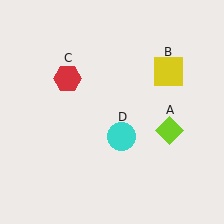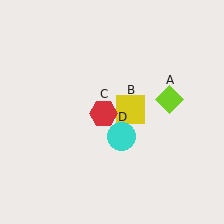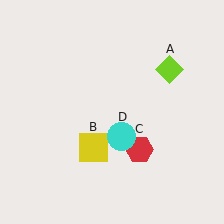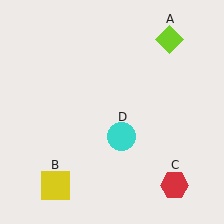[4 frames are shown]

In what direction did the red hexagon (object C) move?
The red hexagon (object C) moved down and to the right.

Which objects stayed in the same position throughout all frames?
Cyan circle (object D) remained stationary.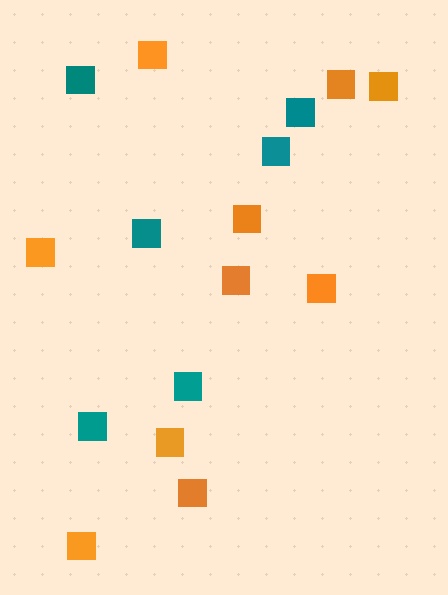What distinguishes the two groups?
There are 2 groups: one group of orange squares (10) and one group of teal squares (6).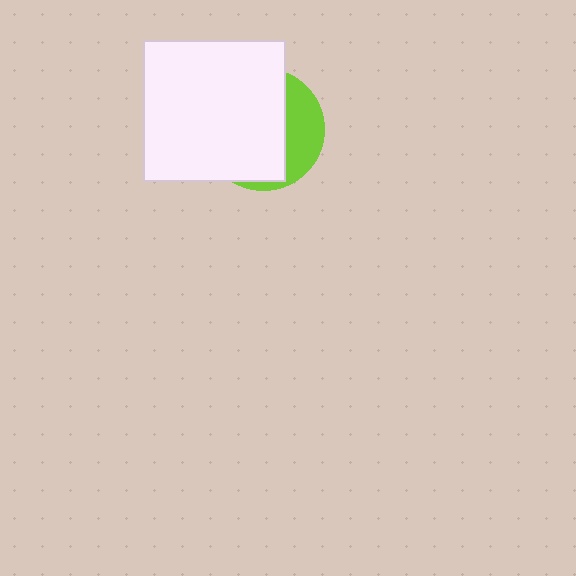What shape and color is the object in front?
The object in front is a white square.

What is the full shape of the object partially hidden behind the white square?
The partially hidden object is a lime circle.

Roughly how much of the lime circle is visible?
A small part of it is visible (roughly 31%).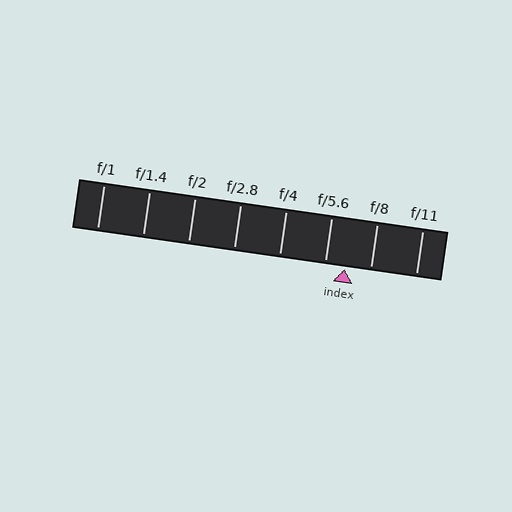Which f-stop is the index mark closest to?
The index mark is closest to f/5.6.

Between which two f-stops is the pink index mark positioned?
The index mark is between f/5.6 and f/8.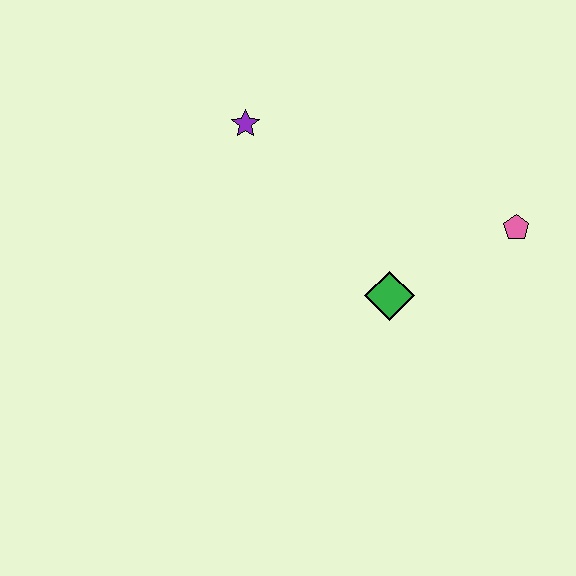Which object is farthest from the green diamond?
The purple star is farthest from the green diamond.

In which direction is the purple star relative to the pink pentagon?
The purple star is to the left of the pink pentagon.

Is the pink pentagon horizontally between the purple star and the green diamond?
No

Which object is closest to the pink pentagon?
The green diamond is closest to the pink pentagon.